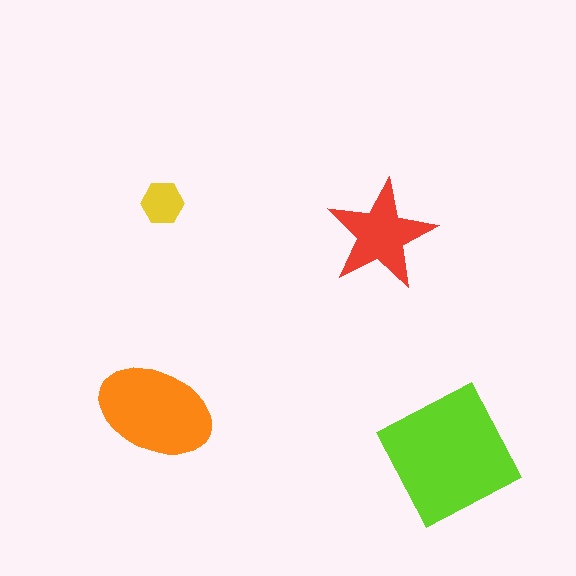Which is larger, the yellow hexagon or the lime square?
The lime square.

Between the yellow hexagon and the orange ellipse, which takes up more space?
The orange ellipse.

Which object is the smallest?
The yellow hexagon.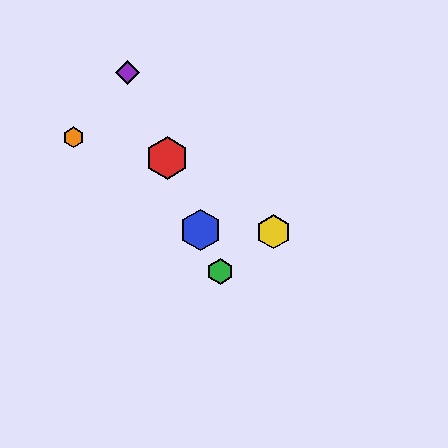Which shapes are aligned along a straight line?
The red hexagon, the blue hexagon, the green hexagon, the purple diamond are aligned along a straight line.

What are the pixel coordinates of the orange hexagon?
The orange hexagon is at (73, 137).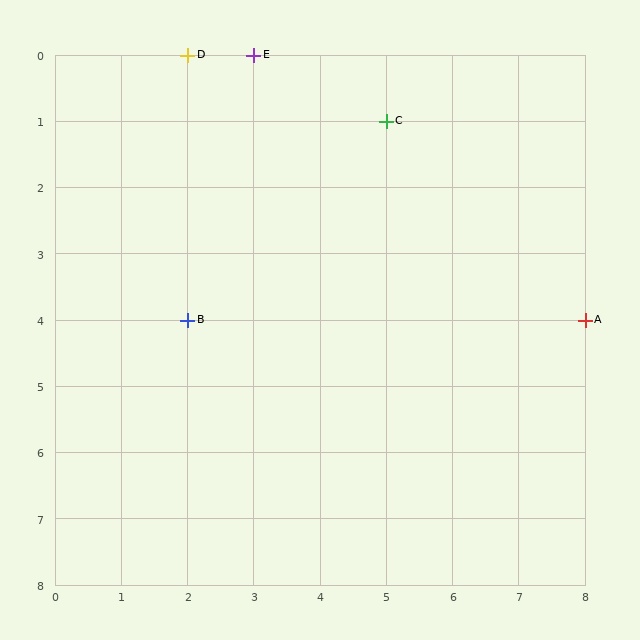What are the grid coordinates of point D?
Point D is at grid coordinates (2, 0).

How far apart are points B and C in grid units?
Points B and C are 3 columns and 3 rows apart (about 4.2 grid units diagonally).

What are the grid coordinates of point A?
Point A is at grid coordinates (8, 4).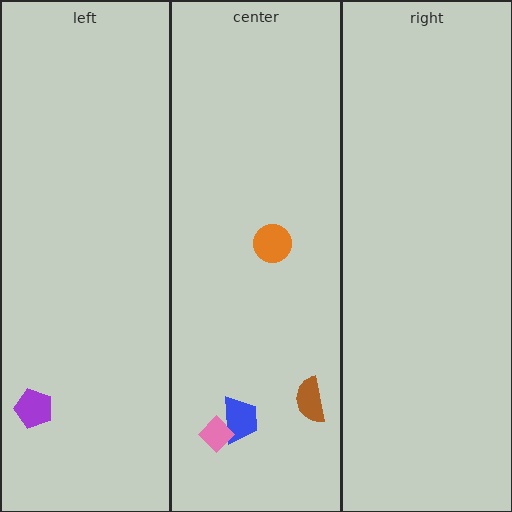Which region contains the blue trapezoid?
The center region.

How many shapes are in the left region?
1.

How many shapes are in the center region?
4.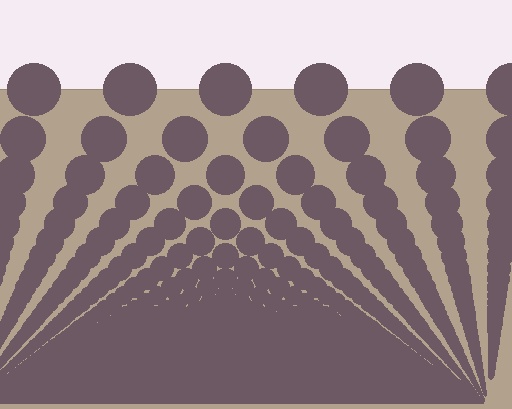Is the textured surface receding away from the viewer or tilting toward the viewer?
The surface appears to tilt toward the viewer. Texture elements get larger and sparser toward the top.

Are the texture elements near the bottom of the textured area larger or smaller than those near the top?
Smaller. The gradient is inverted — elements near the bottom are smaller and denser.